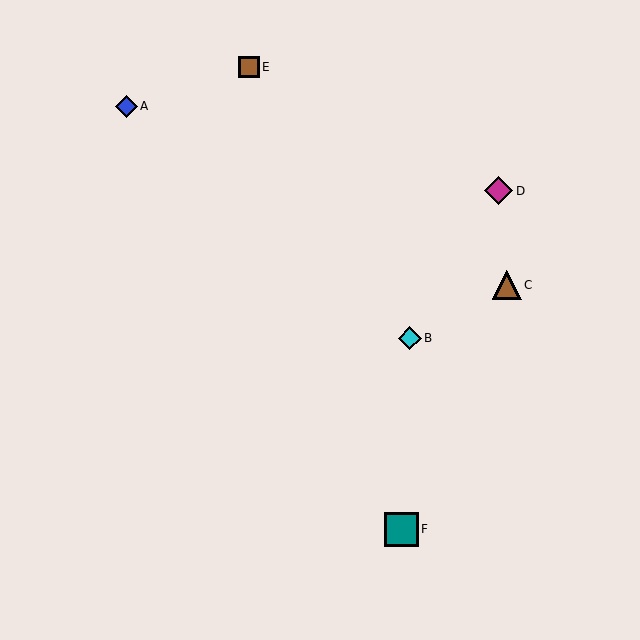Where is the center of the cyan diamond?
The center of the cyan diamond is at (410, 338).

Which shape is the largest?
The teal square (labeled F) is the largest.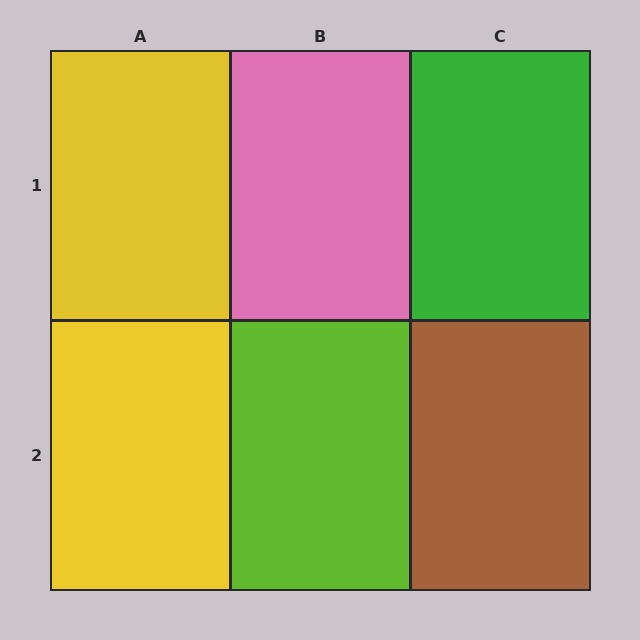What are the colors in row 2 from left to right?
Yellow, lime, brown.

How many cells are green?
1 cell is green.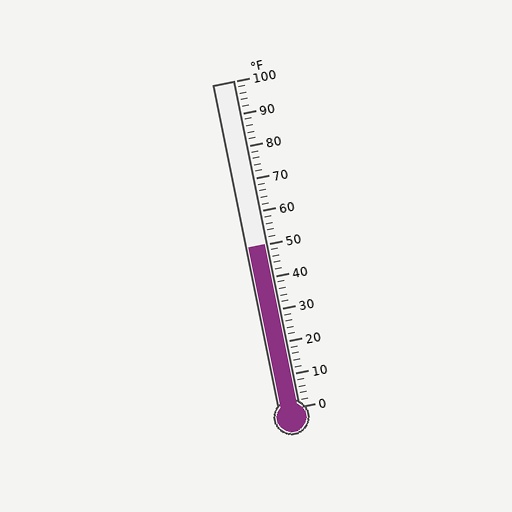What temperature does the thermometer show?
The thermometer shows approximately 50°F.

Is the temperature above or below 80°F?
The temperature is below 80°F.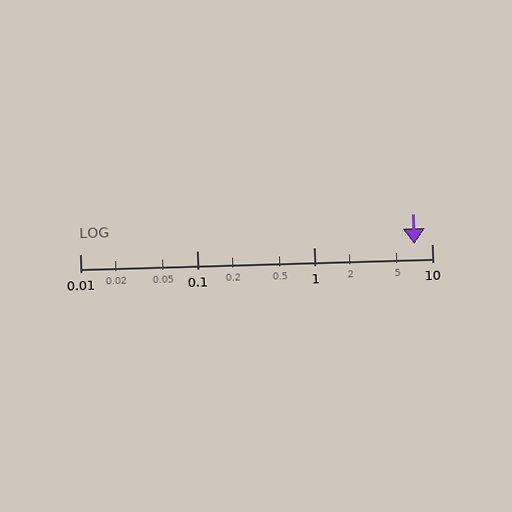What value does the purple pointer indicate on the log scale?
The pointer indicates approximately 7.1.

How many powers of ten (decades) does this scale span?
The scale spans 3 decades, from 0.01 to 10.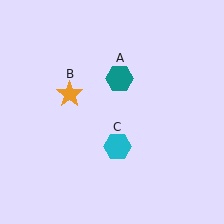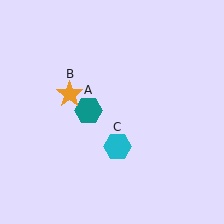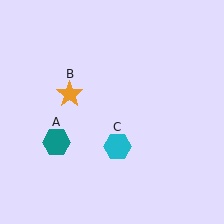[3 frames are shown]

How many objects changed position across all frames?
1 object changed position: teal hexagon (object A).